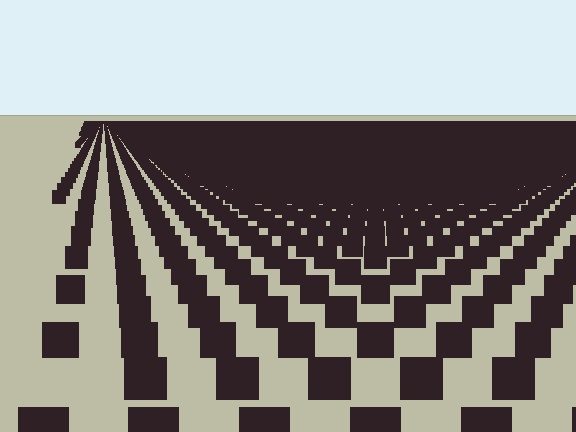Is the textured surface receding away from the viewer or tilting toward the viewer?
The surface is receding away from the viewer. Texture elements get smaller and denser toward the top.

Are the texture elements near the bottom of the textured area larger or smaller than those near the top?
Larger. Near the bottom, elements are closer to the viewer and appear at a bigger on-screen size.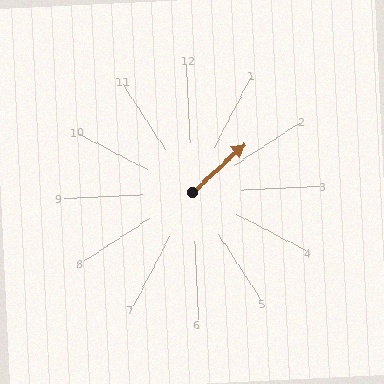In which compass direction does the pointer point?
Northeast.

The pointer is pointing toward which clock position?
Roughly 2 o'clock.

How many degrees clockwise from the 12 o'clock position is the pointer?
Approximately 50 degrees.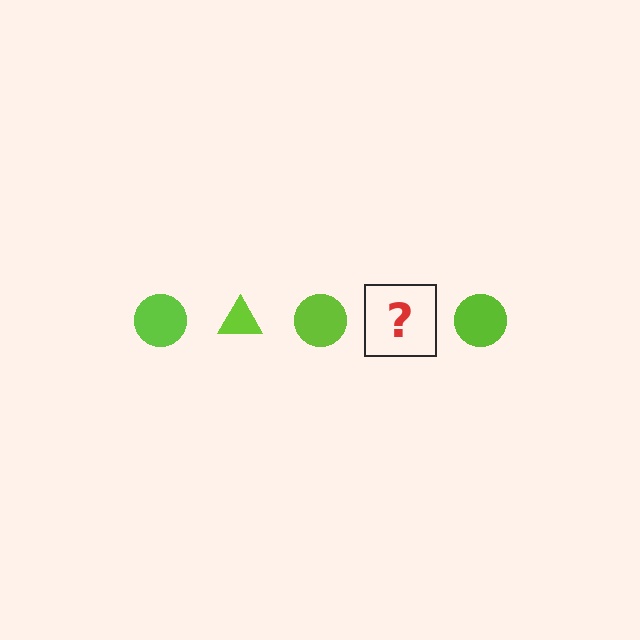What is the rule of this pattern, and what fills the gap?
The rule is that the pattern cycles through circle, triangle shapes in lime. The gap should be filled with a lime triangle.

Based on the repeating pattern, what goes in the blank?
The blank should be a lime triangle.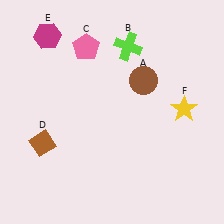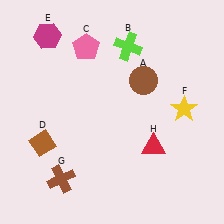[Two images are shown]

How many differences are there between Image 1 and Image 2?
There are 2 differences between the two images.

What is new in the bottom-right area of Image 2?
A red triangle (H) was added in the bottom-right area of Image 2.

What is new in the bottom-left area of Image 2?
A brown cross (G) was added in the bottom-left area of Image 2.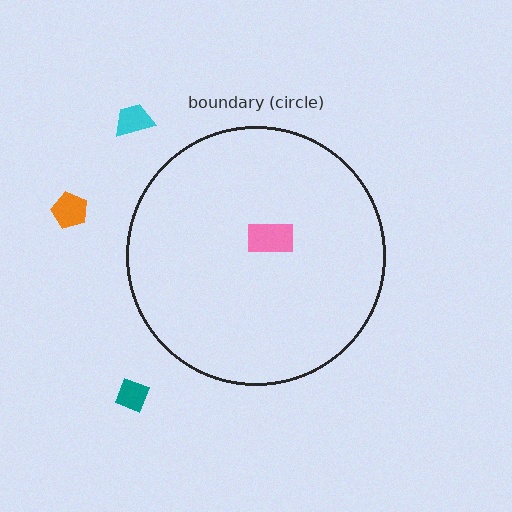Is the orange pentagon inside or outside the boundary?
Outside.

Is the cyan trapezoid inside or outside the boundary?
Outside.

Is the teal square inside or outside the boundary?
Outside.